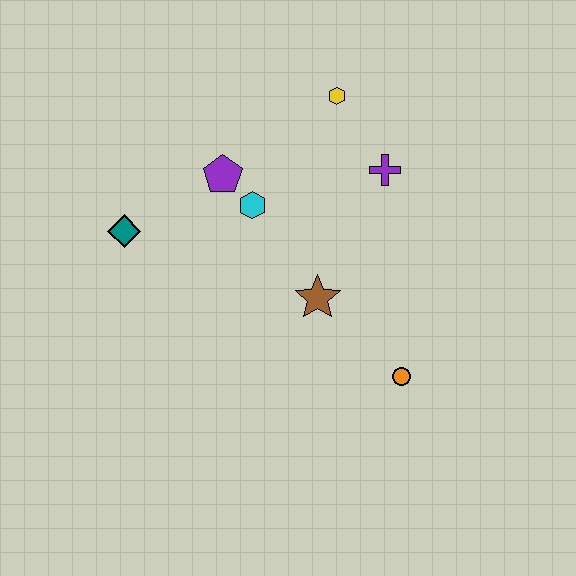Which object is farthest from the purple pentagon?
The orange circle is farthest from the purple pentagon.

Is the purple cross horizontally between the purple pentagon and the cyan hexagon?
No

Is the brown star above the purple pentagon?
No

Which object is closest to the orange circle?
The brown star is closest to the orange circle.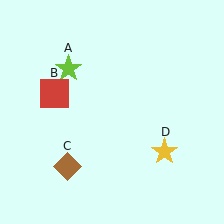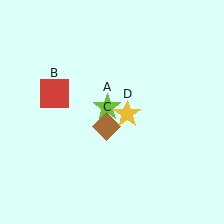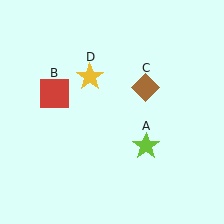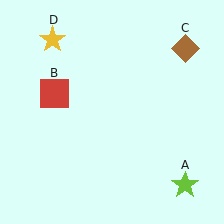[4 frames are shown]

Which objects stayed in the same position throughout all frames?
Red square (object B) remained stationary.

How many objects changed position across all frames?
3 objects changed position: lime star (object A), brown diamond (object C), yellow star (object D).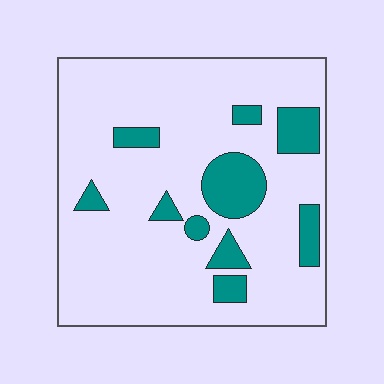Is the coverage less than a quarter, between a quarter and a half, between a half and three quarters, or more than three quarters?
Less than a quarter.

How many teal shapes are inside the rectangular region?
10.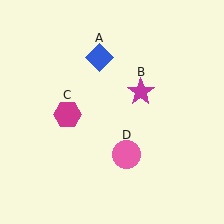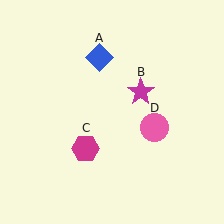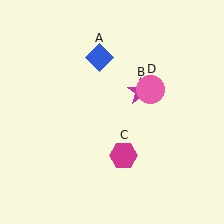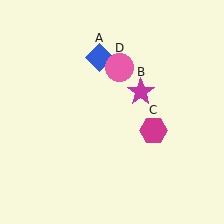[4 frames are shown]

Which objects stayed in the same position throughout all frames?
Blue diamond (object A) and magenta star (object B) remained stationary.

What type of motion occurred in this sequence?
The magenta hexagon (object C), pink circle (object D) rotated counterclockwise around the center of the scene.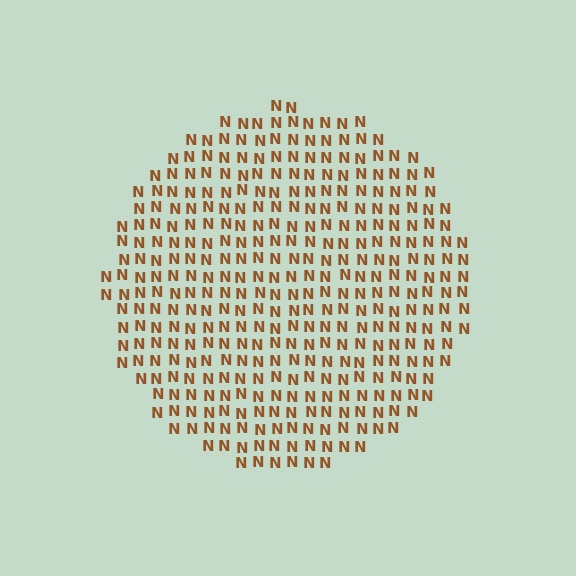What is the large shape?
The large shape is a circle.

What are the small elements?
The small elements are letter N's.